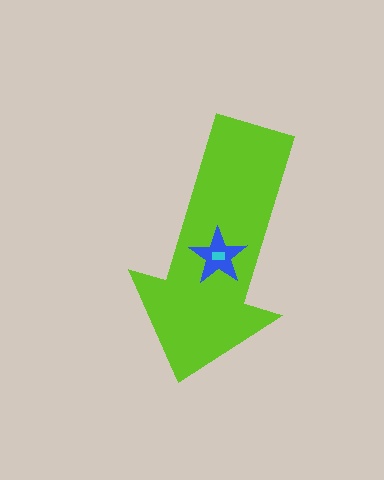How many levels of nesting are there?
3.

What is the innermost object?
The cyan rectangle.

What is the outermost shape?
The lime arrow.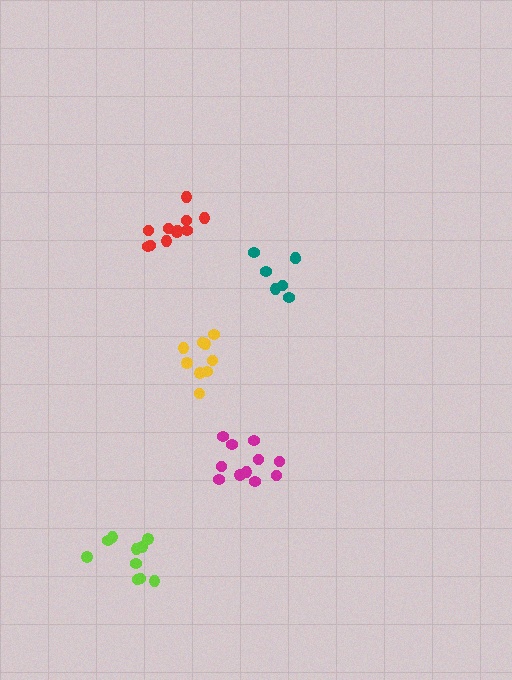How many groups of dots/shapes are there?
There are 5 groups.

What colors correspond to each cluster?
The clusters are colored: magenta, teal, red, yellow, lime.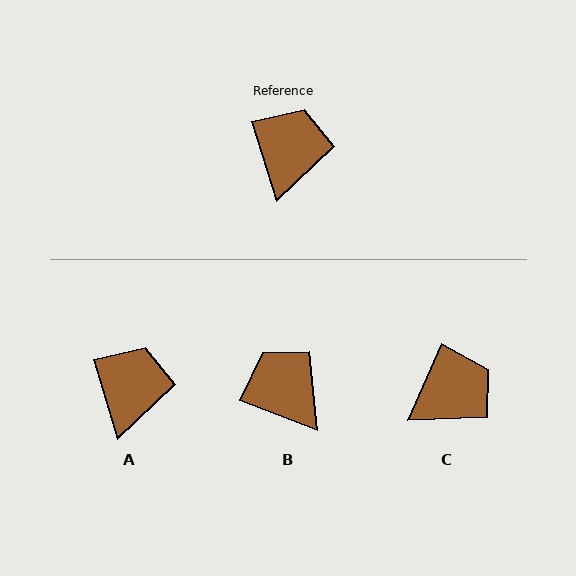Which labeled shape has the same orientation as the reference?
A.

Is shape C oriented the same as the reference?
No, it is off by about 41 degrees.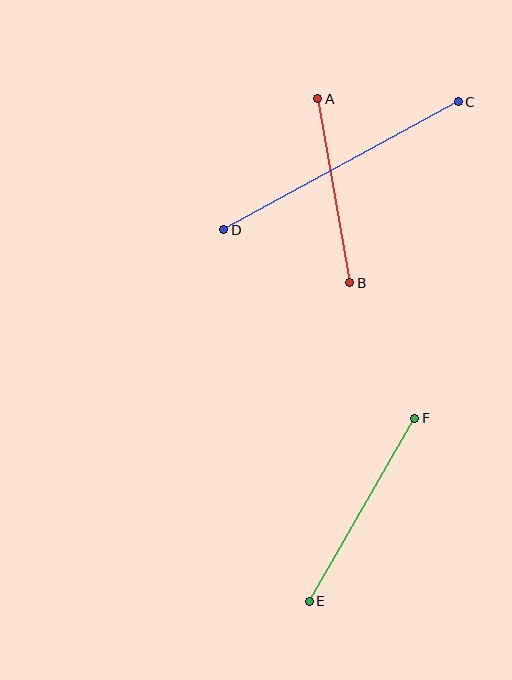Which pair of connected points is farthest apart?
Points C and D are farthest apart.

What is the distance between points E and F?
The distance is approximately 211 pixels.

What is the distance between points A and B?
The distance is approximately 187 pixels.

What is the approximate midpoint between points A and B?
The midpoint is at approximately (334, 191) pixels.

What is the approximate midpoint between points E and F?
The midpoint is at approximately (362, 510) pixels.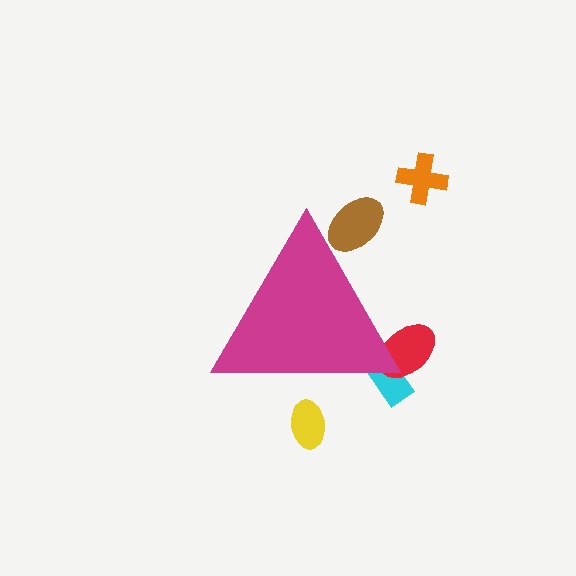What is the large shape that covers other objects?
A magenta triangle.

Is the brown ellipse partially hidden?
Yes, the brown ellipse is partially hidden behind the magenta triangle.